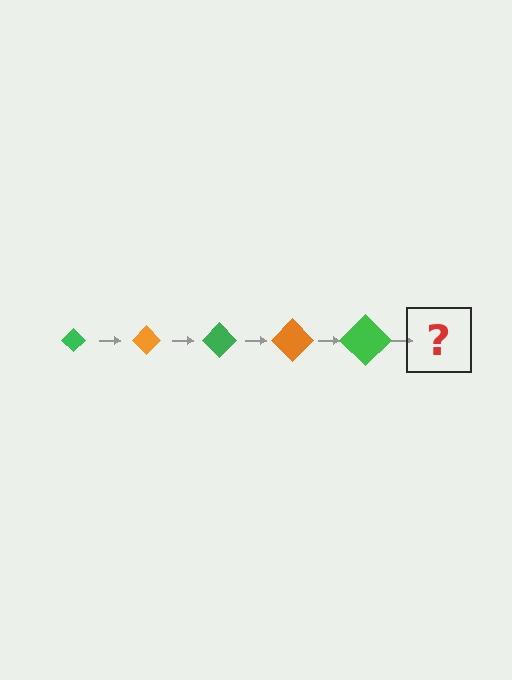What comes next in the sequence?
The next element should be an orange diamond, larger than the previous one.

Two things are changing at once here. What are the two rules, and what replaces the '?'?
The two rules are that the diamond grows larger each step and the color cycles through green and orange. The '?' should be an orange diamond, larger than the previous one.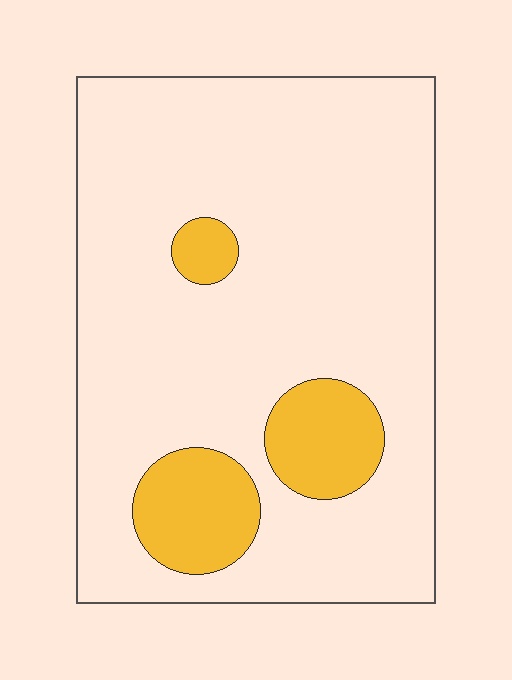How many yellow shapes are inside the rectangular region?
3.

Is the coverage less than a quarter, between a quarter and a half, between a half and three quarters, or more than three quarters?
Less than a quarter.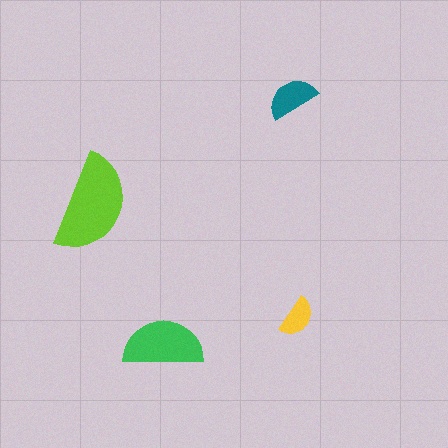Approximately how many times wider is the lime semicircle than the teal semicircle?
About 2 times wider.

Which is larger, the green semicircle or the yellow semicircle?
The green one.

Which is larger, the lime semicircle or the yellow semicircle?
The lime one.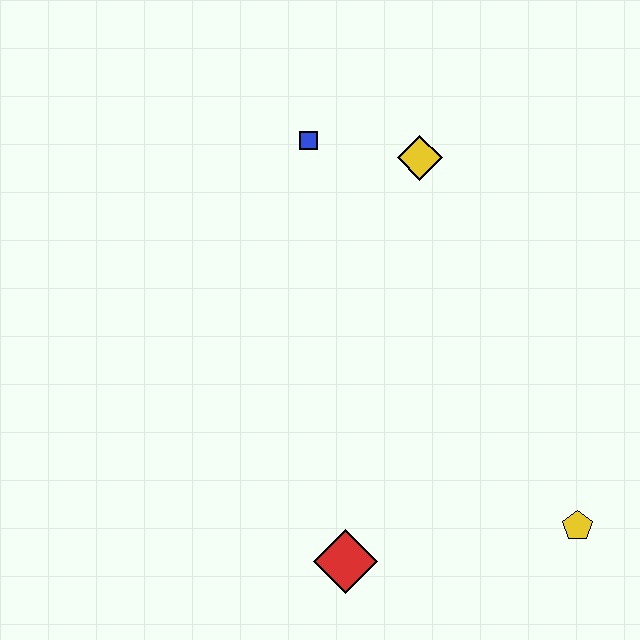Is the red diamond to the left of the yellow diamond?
Yes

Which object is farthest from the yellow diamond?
The red diamond is farthest from the yellow diamond.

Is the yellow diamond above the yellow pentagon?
Yes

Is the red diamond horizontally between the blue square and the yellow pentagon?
Yes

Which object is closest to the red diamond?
The yellow pentagon is closest to the red diamond.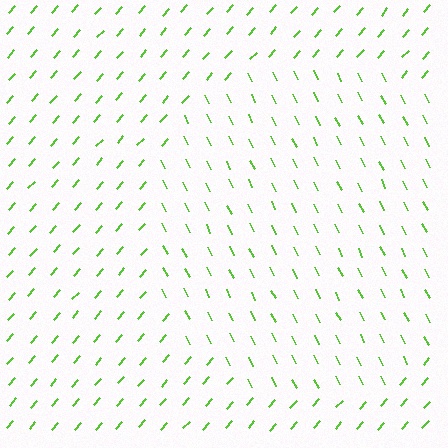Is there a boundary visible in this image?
Yes, there is a texture boundary formed by a change in line orientation.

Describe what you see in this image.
The image is filled with small lime line segments. A circle region in the image has lines oriented differently from the surrounding lines, creating a visible texture boundary.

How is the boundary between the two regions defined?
The boundary is defined purely by a change in line orientation (approximately 68 degrees difference). All lines are the same color and thickness.